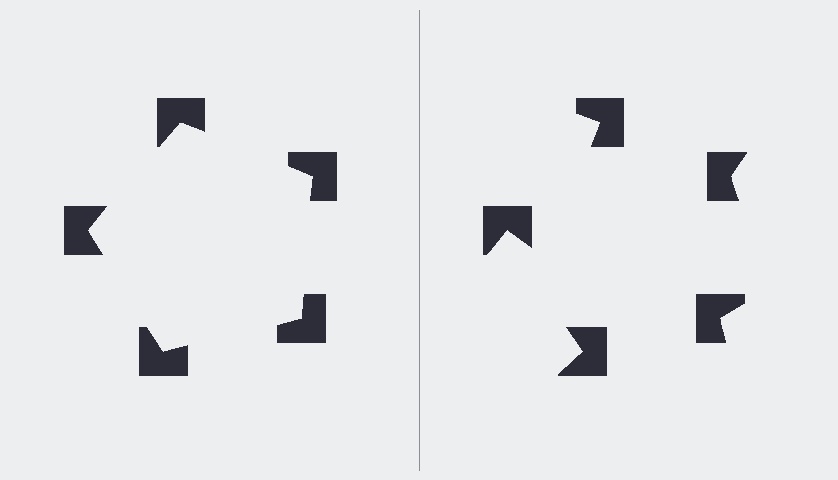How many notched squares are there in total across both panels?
10 — 5 on each side.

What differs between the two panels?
The notched squares are positioned identically on both sides; only the wedge orientations differ. On the left they align to a pentagon; on the right they are misaligned.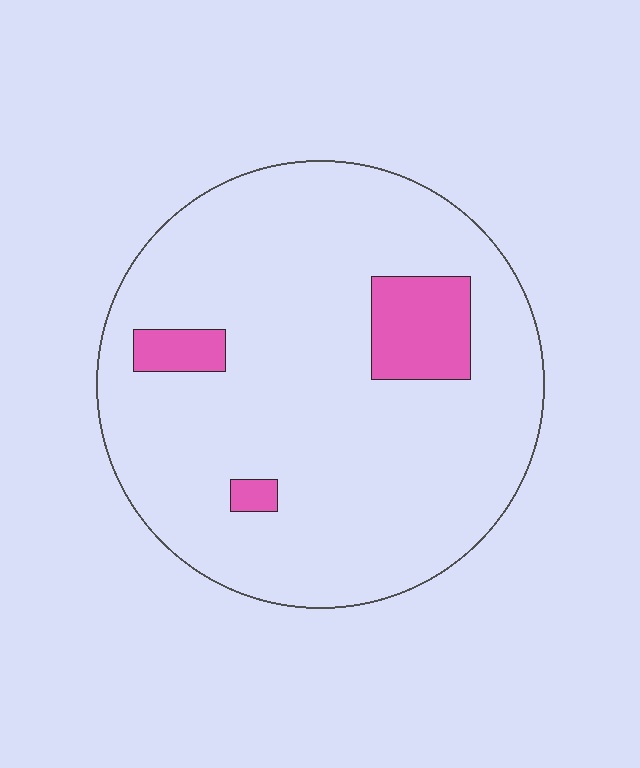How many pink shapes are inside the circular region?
3.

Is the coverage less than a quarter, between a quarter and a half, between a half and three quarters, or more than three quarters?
Less than a quarter.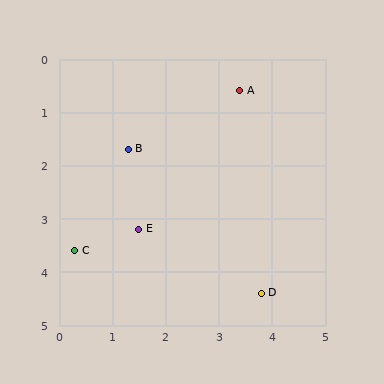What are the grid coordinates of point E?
Point E is at approximately (1.5, 3.2).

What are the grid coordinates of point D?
Point D is at approximately (3.8, 4.4).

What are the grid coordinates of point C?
Point C is at approximately (0.3, 3.6).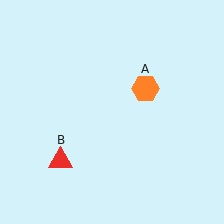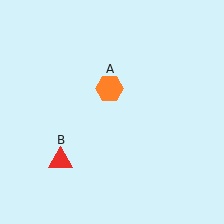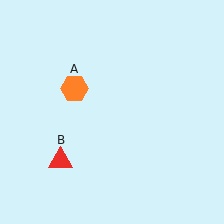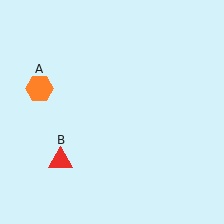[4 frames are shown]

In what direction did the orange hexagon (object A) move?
The orange hexagon (object A) moved left.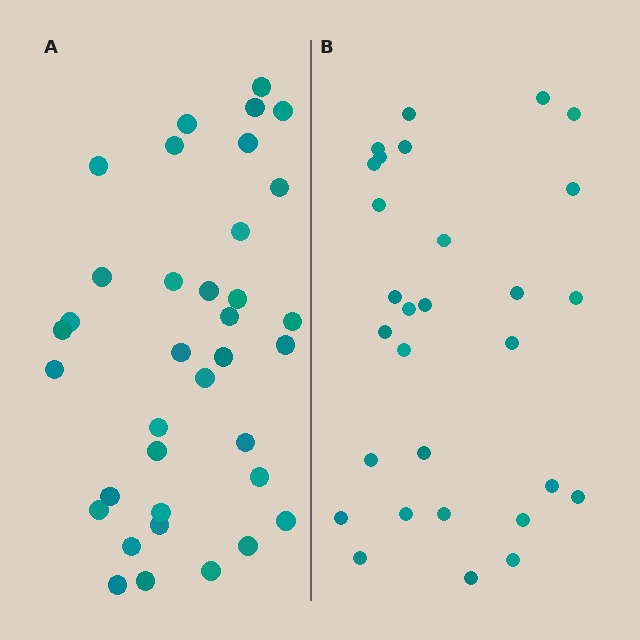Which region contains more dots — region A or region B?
Region A (the left region) has more dots.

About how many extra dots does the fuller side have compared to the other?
Region A has roughly 8 or so more dots than region B.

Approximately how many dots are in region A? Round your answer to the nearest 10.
About 40 dots. (The exact count is 36, which rounds to 40.)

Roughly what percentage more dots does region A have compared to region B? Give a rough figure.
About 25% more.